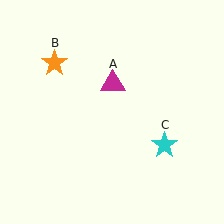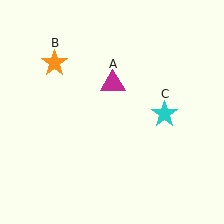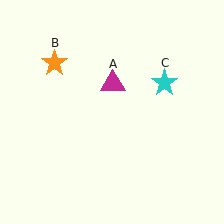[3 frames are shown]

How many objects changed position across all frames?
1 object changed position: cyan star (object C).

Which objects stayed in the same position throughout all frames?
Magenta triangle (object A) and orange star (object B) remained stationary.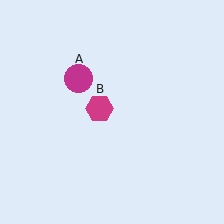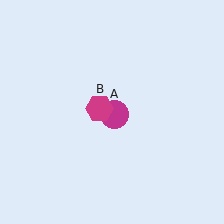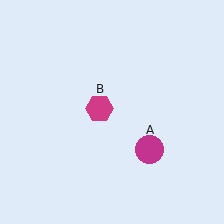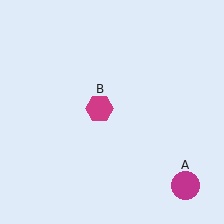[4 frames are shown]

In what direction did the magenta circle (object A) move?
The magenta circle (object A) moved down and to the right.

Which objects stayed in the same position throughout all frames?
Magenta hexagon (object B) remained stationary.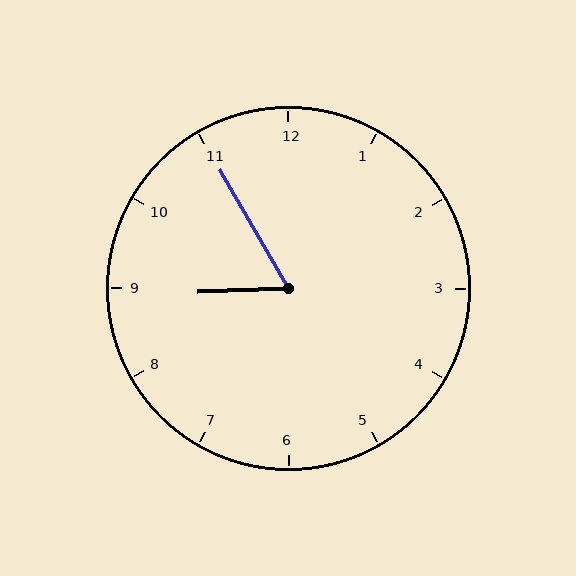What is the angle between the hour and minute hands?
Approximately 62 degrees.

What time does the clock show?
8:55.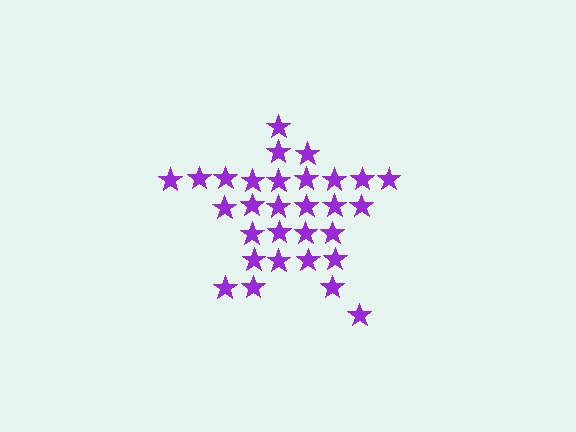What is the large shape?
The large shape is a star.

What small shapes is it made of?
It is made of small stars.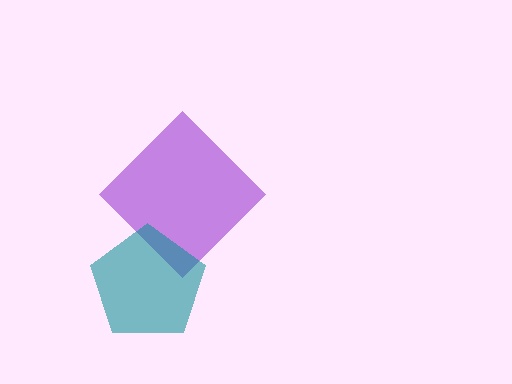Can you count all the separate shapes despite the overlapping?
Yes, there are 2 separate shapes.